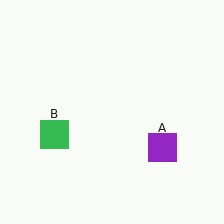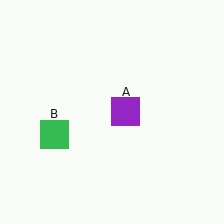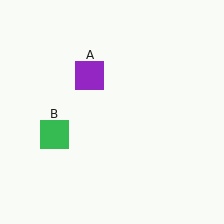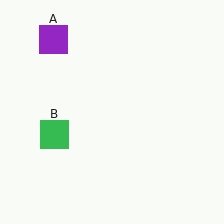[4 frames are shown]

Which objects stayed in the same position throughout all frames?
Green square (object B) remained stationary.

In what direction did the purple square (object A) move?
The purple square (object A) moved up and to the left.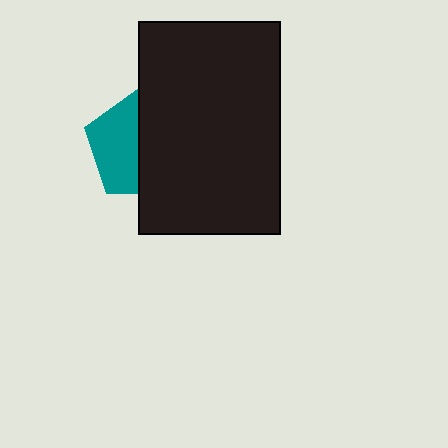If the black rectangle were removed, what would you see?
You would see the complete teal pentagon.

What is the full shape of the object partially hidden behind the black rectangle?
The partially hidden object is a teal pentagon.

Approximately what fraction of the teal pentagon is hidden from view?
Roughly 55% of the teal pentagon is hidden behind the black rectangle.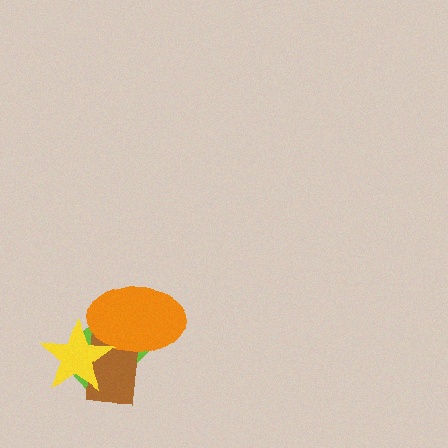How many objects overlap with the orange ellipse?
3 objects overlap with the orange ellipse.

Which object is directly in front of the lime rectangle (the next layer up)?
The brown rectangle is directly in front of the lime rectangle.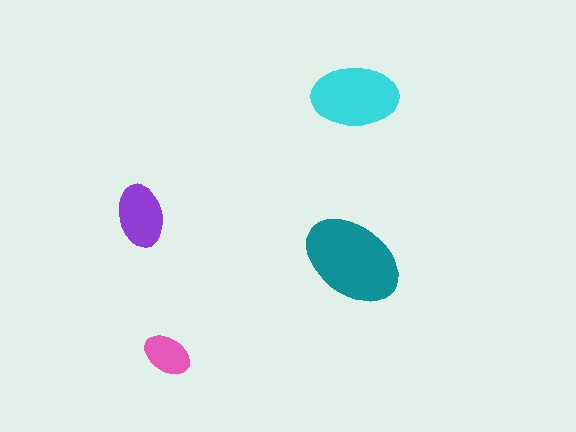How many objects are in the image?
There are 4 objects in the image.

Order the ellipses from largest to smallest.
the teal one, the cyan one, the purple one, the pink one.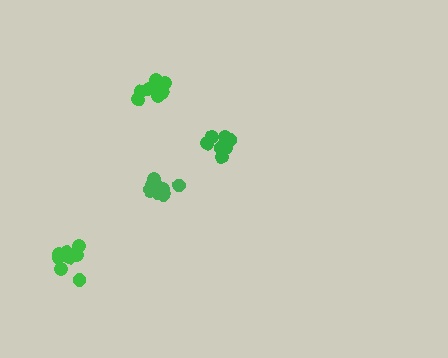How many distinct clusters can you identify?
There are 4 distinct clusters.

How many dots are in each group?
Group 1: 11 dots, Group 2: 8 dots, Group 3: 7 dots, Group 4: 9 dots (35 total).